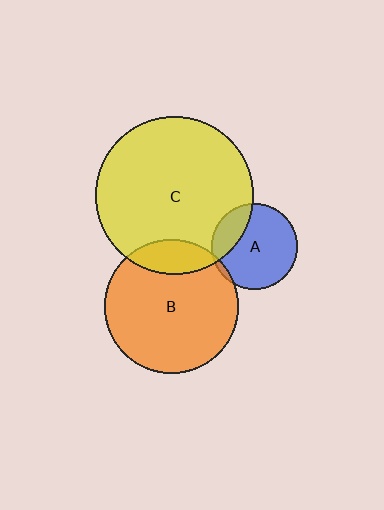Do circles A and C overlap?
Yes.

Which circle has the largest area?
Circle C (yellow).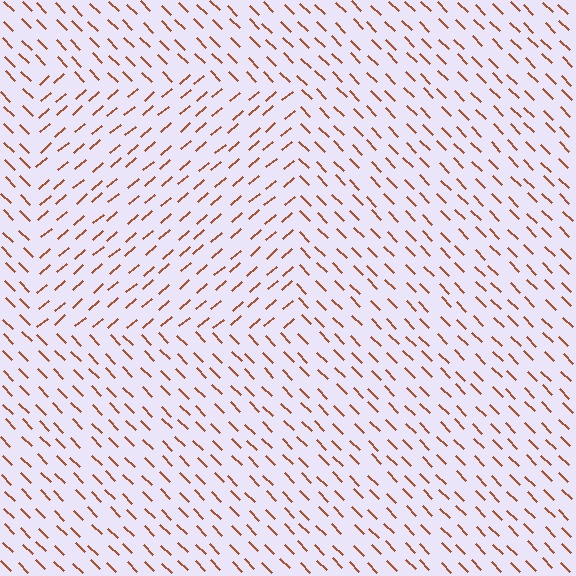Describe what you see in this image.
The image is filled with small brown line segments. A rectangle region in the image has lines oriented differently from the surrounding lines, creating a visible texture boundary.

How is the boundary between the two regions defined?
The boundary is defined purely by a change in line orientation (approximately 86 degrees difference). All lines are the same color and thickness.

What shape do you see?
I see a rectangle.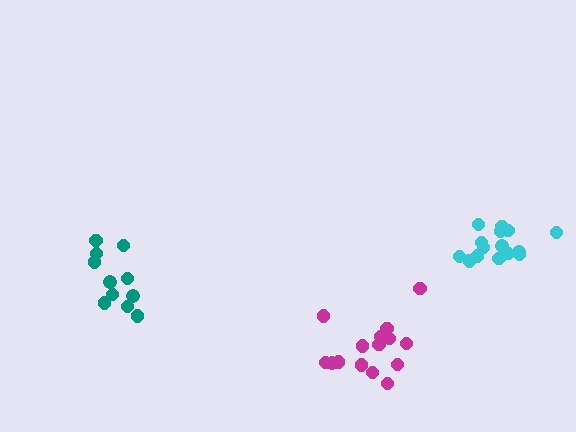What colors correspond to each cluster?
The clusters are colored: magenta, cyan, teal.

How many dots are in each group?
Group 1: 15 dots, Group 2: 15 dots, Group 3: 11 dots (41 total).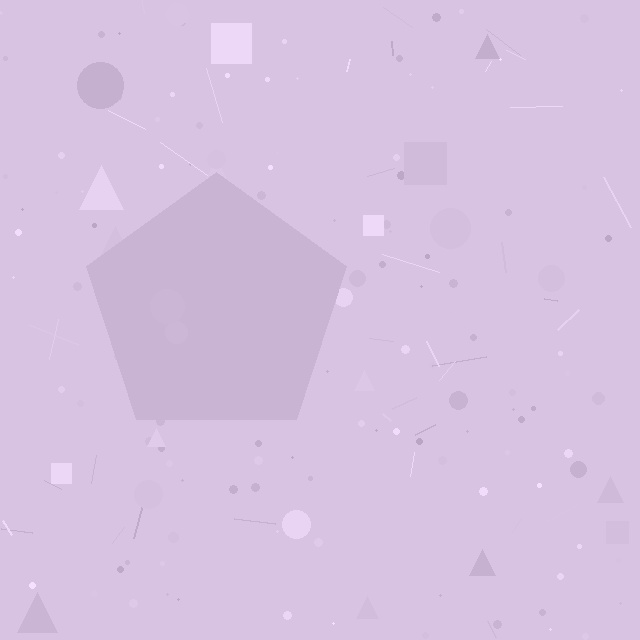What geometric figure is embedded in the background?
A pentagon is embedded in the background.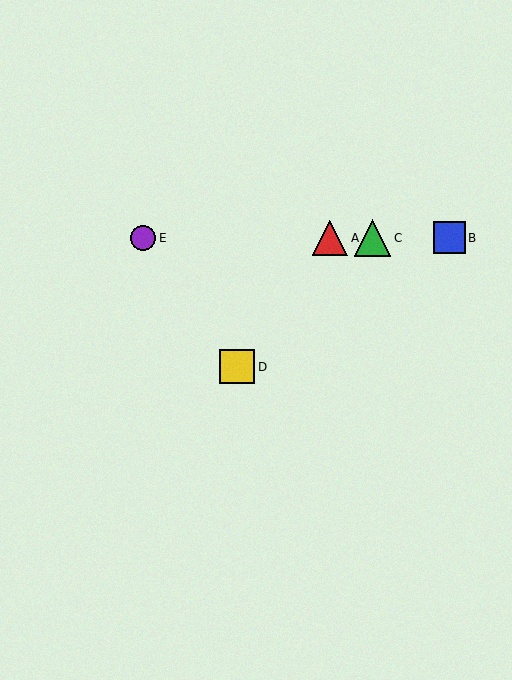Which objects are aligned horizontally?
Objects A, B, C, E are aligned horizontally.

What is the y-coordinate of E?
Object E is at y≈238.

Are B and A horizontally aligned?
Yes, both are at y≈238.